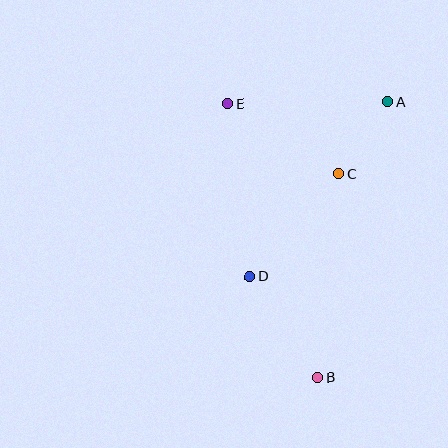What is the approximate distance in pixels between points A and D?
The distance between A and D is approximately 223 pixels.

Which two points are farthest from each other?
Points B and E are farthest from each other.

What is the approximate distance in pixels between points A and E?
The distance between A and E is approximately 160 pixels.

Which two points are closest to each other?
Points A and C are closest to each other.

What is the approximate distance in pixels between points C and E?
The distance between C and E is approximately 131 pixels.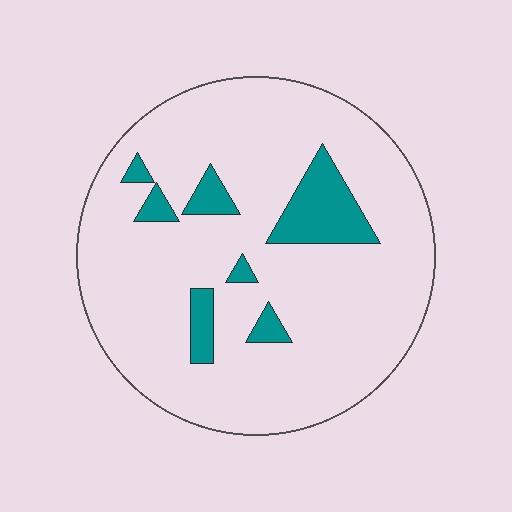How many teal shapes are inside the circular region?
7.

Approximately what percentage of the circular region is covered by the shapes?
Approximately 10%.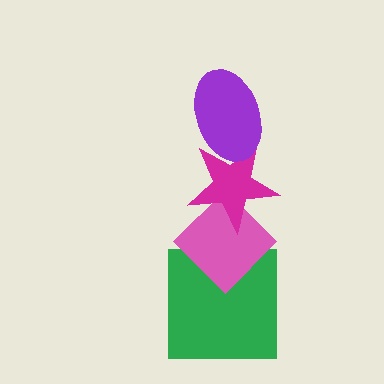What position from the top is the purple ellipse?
The purple ellipse is 1st from the top.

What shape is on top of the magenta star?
The purple ellipse is on top of the magenta star.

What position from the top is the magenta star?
The magenta star is 2nd from the top.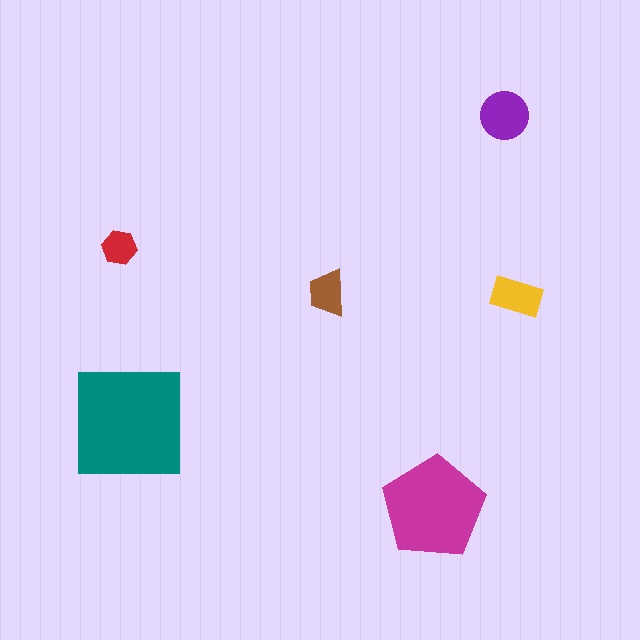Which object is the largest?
The teal square.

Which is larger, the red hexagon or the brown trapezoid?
The brown trapezoid.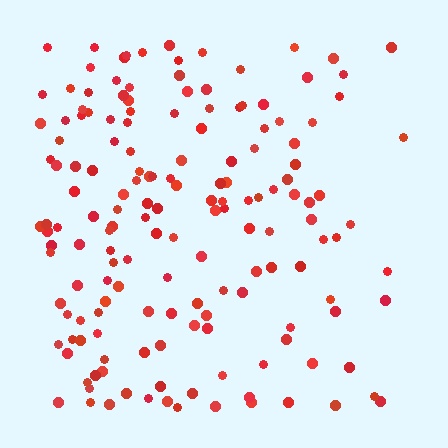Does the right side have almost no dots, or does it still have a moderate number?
Still a moderate number, just noticeably fewer than the left.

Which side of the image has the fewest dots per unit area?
The right.